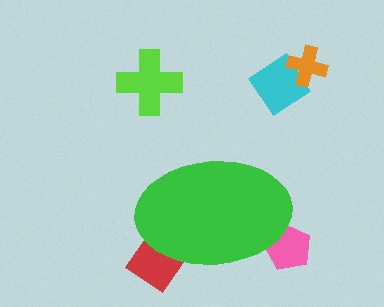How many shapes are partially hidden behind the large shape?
2 shapes are partially hidden.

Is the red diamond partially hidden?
Yes, the red diamond is partially hidden behind the green ellipse.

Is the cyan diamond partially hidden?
No, the cyan diamond is fully visible.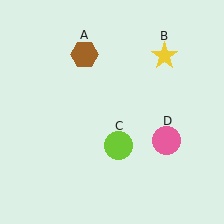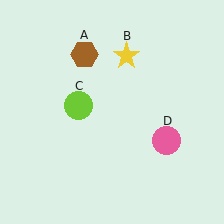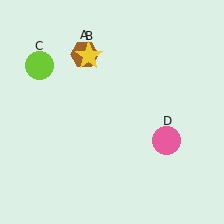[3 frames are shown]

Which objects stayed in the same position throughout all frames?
Brown hexagon (object A) and pink circle (object D) remained stationary.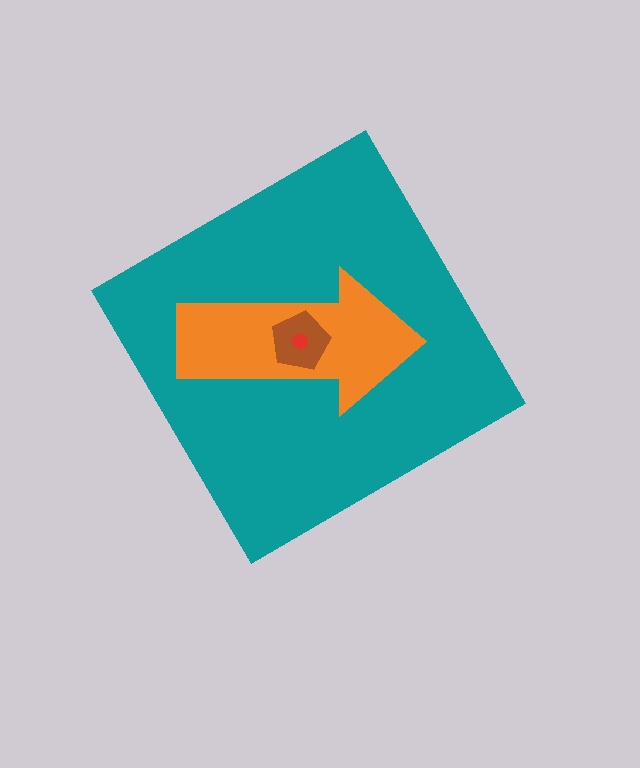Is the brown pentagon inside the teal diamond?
Yes.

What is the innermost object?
The red hexagon.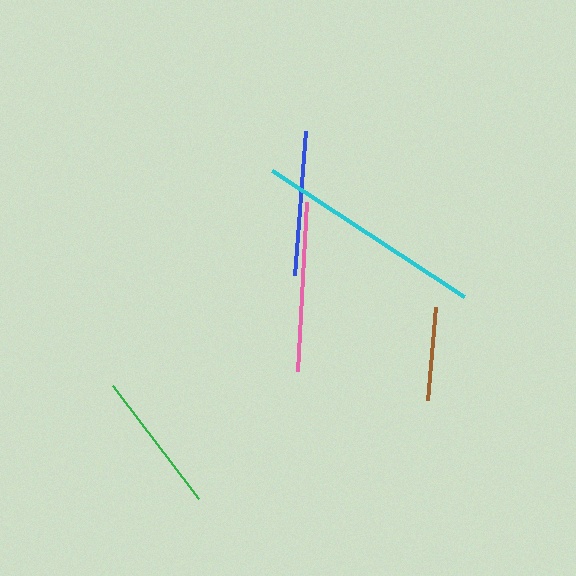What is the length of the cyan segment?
The cyan segment is approximately 230 pixels long.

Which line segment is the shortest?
The brown line is the shortest at approximately 93 pixels.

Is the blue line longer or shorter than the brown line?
The blue line is longer than the brown line.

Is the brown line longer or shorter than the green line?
The green line is longer than the brown line.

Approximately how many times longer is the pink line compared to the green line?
The pink line is approximately 1.2 times the length of the green line.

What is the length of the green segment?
The green segment is approximately 142 pixels long.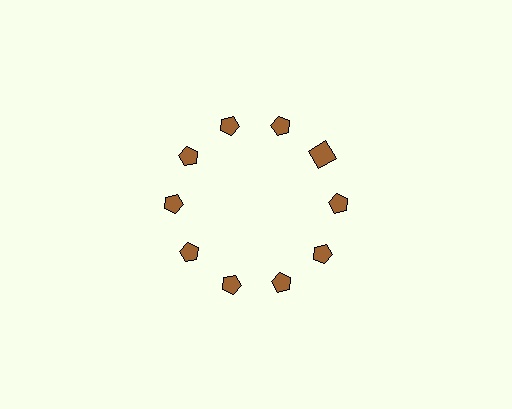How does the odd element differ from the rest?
It has a different shape: square instead of pentagon.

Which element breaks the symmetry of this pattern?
The brown square at roughly the 2 o'clock position breaks the symmetry. All other shapes are brown pentagons.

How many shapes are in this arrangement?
There are 10 shapes arranged in a ring pattern.